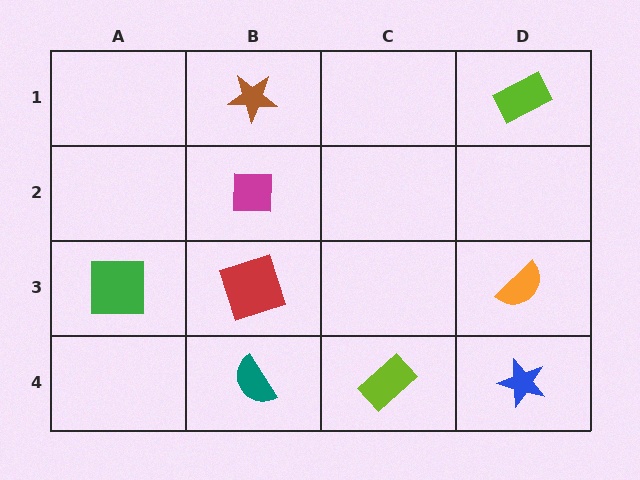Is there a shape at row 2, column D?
No, that cell is empty.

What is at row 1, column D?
A lime rectangle.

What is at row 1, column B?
A brown star.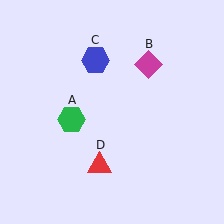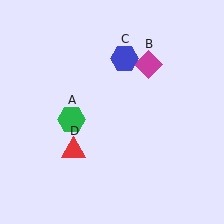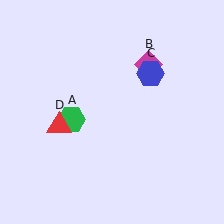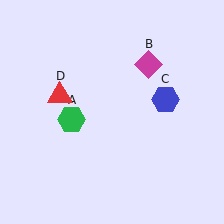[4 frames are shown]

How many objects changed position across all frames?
2 objects changed position: blue hexagon (object C), red triangle (object D).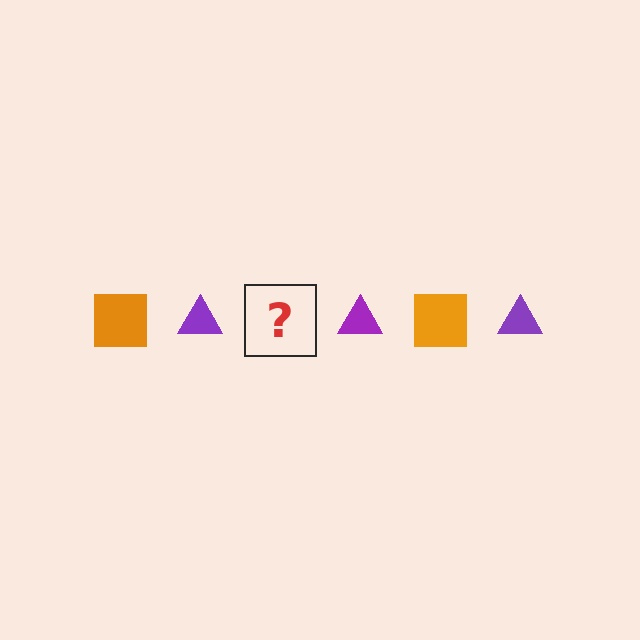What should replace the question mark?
The question mark should be replaced with an orange square.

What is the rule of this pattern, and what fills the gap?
The rule is that the pattern alternates between orange square and purple triangle. The gap should be filled with an orange square.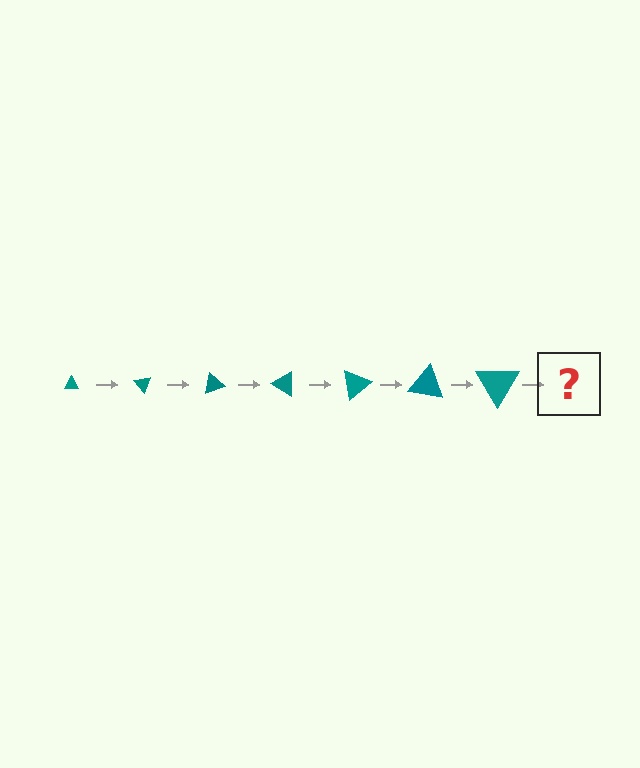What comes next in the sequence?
The next element should be a triangle, larger than the previous one and rotated 350 degrees from the start.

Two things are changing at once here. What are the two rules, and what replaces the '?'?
The two rules are that the triangle grows larger each step and it rotates 50 degrees each step. The '?' should be a triangle, larger than the previous one and rotated 350 degrees from the start.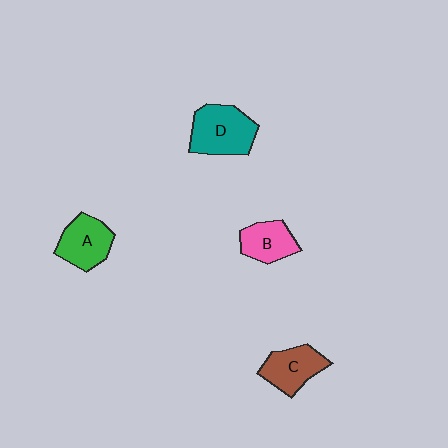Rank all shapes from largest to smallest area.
From largest to smallest: D (teal), A (green), C (brown), B (pink).